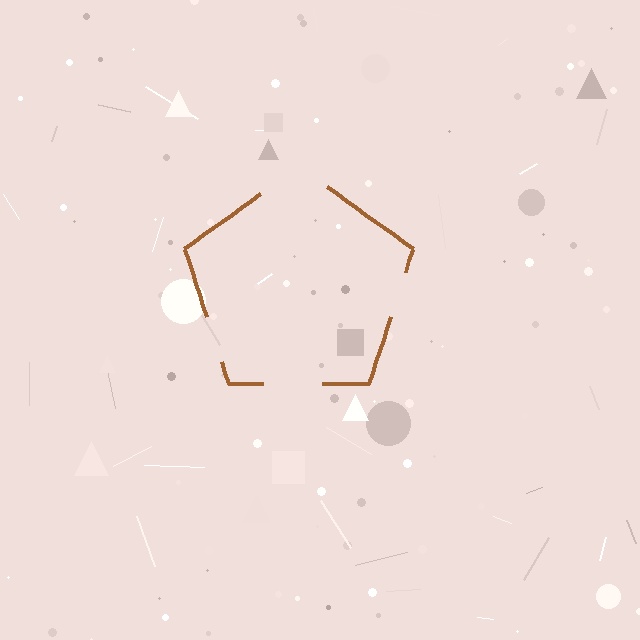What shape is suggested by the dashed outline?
The dashed outline suggests a pentagon.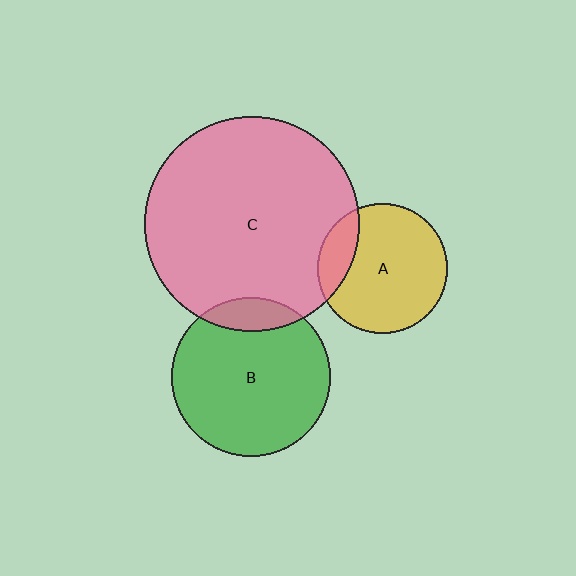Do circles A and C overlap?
Yes.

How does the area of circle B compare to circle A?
Approximately 1.5 times.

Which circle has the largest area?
Circle C (pink).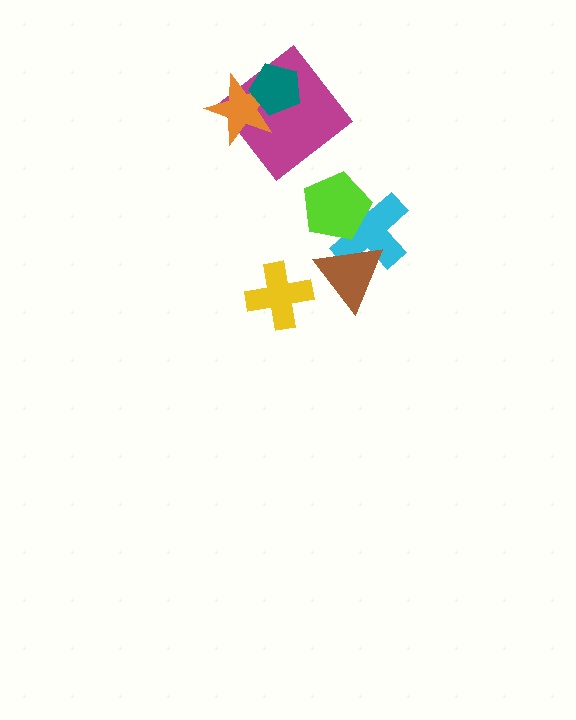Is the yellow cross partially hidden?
No, no other shape covers it.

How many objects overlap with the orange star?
2 objects overlap with the orange star.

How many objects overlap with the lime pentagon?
2 objects overlap with the lime pentagon.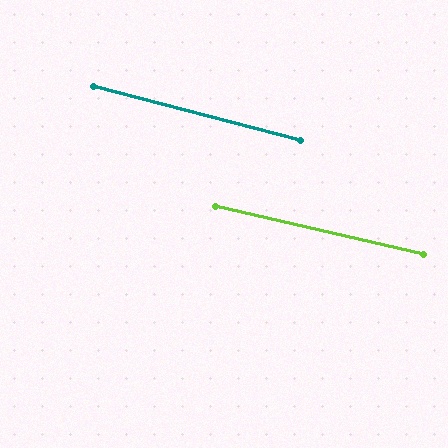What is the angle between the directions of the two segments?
Approximately 2 degrees.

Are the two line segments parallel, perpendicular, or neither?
Parallel — their directions differ by only 1.6°.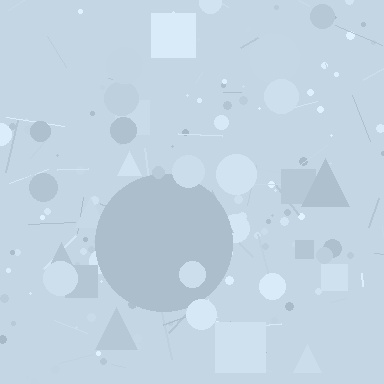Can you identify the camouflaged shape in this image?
The camouflaged shape is a circle.